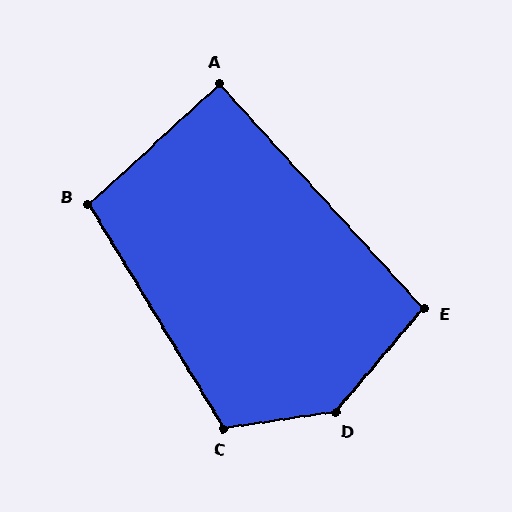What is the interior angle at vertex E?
Approximately 98 degrees (obtuse).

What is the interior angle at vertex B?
Approximately 101 degrees (obtuse).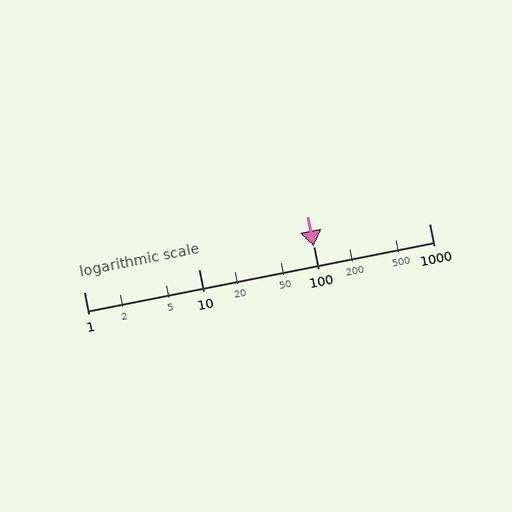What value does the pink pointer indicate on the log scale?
The pointer indicates approximately 100.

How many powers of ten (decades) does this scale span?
The scale spans 3 decades, from 1 to 1000.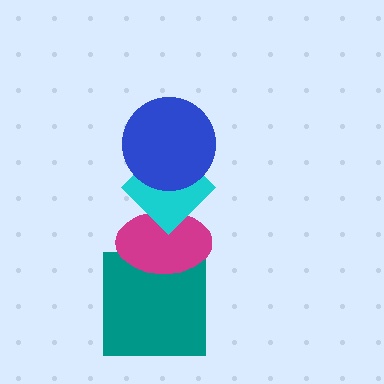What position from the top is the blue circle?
The blue circle is 1st from the top.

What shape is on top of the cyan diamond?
The blue circle is on top of the cyan diamond.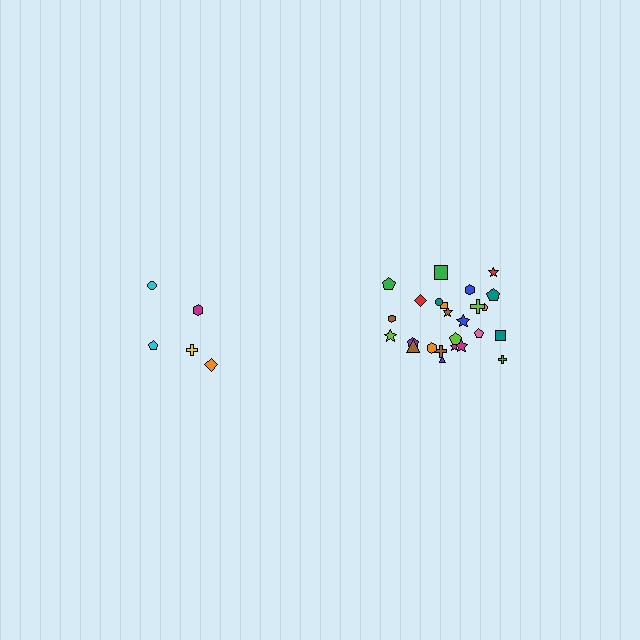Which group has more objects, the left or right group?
The right group.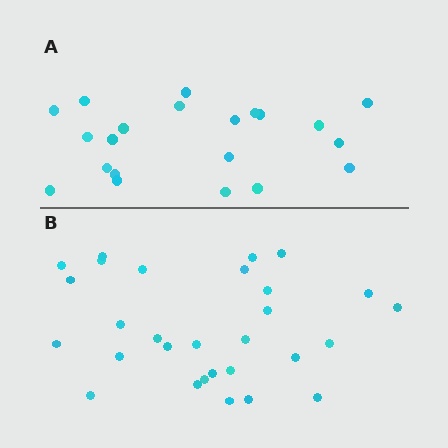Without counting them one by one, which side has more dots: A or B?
Region B (the bottom region) has more dots.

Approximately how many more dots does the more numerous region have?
Region B has roughly 8 or so more dots than region A.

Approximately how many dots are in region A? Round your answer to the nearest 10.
About 20 dots. (The exact count is 21, which rounds to 20.)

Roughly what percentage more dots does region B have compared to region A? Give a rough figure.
About 40% more.